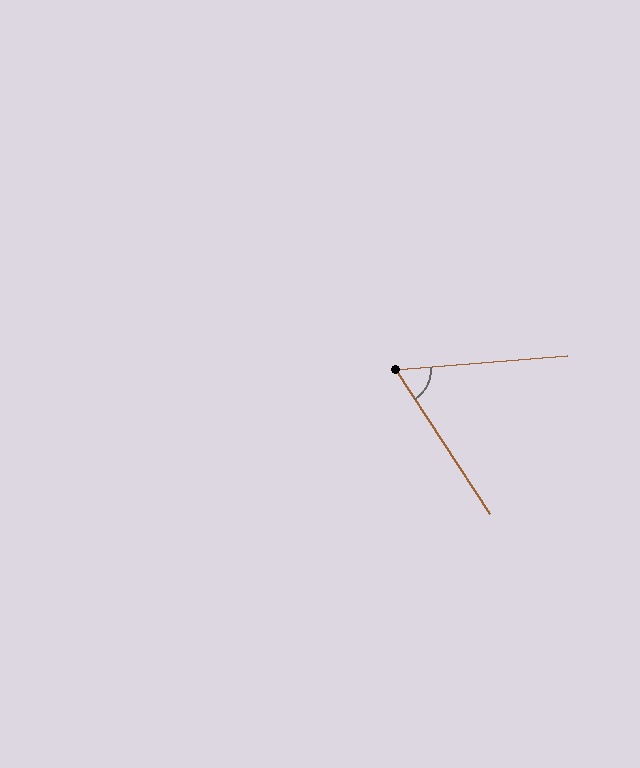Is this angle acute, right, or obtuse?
It is acute.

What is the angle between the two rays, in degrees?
Approximately 61 degrees.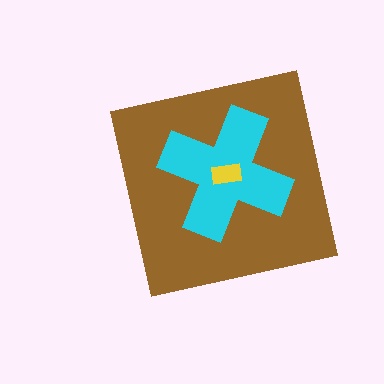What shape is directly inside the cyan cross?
The yellow rectangle.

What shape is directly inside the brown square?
The cyan cross.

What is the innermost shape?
The yellow rectangle.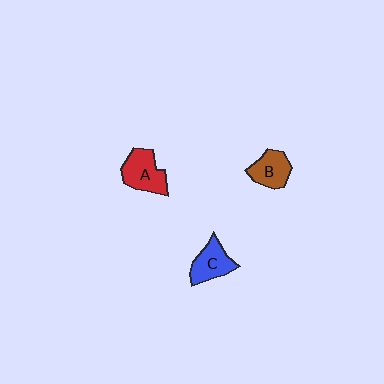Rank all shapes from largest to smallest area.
From largest to smallest: A (red), C (blue), B (brown).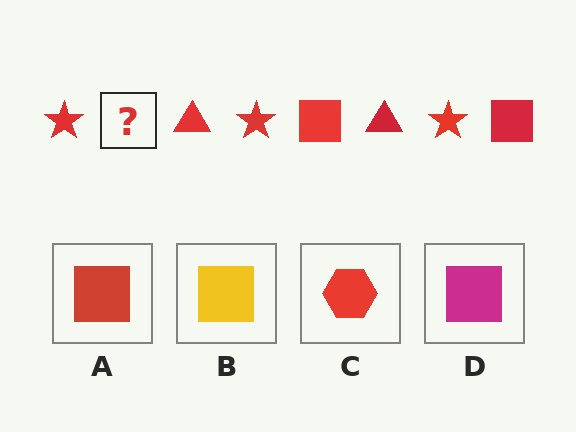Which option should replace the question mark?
Option A.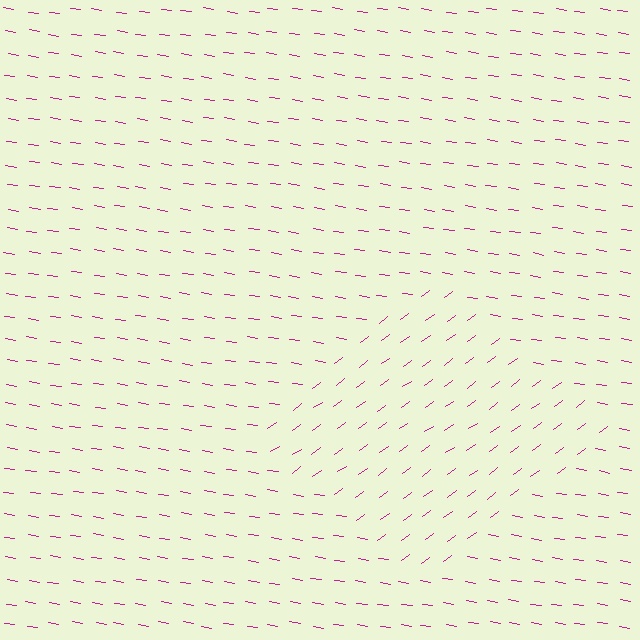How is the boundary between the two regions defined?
The boundary is defined purely by a change in line orientation (approximately 45 degrees difference). All lines are the same color and thickness.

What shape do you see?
I see a diamond.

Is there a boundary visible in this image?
Yes, there is a texture boundary formed by a change in line orientation.